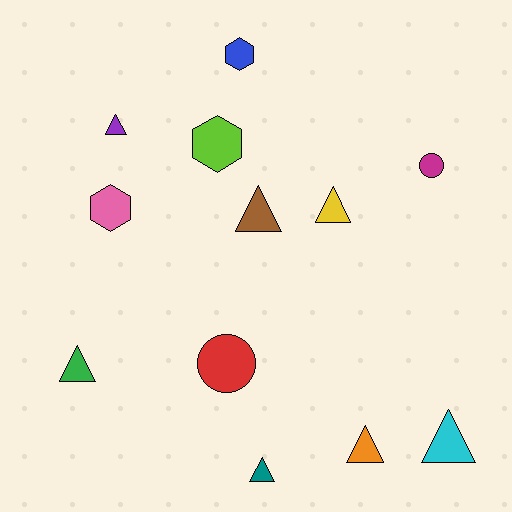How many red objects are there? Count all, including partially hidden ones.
There is 1 red object.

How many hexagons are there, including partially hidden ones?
There are 3 hexagons.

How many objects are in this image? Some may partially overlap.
There are 12 objects.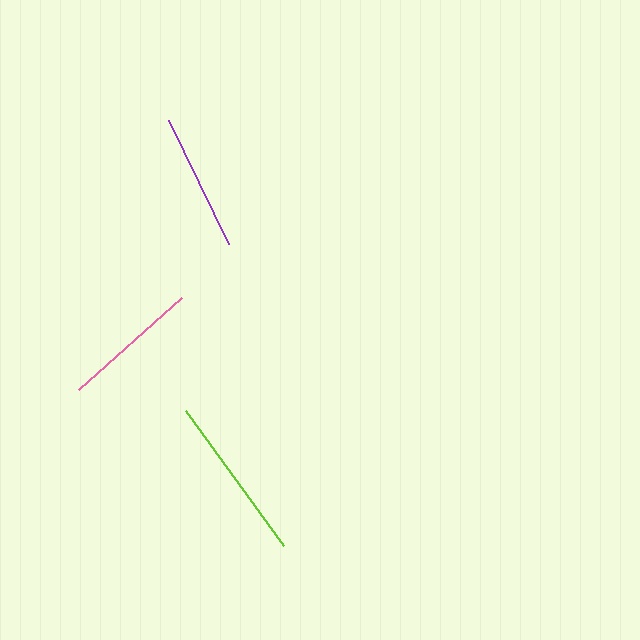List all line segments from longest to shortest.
From longest to shortest: lime, pink, purple.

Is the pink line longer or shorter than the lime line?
The lime line is longer than the pink line.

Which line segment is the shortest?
The purple line is the shortest at approximately 138 pixels.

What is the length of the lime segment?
The lime segment is approximately 167 pixels long.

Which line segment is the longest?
The lime line is the longest at approximately 167 pixels.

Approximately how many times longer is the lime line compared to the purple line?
The lime line is approximately 1.2 times the length of the purple line.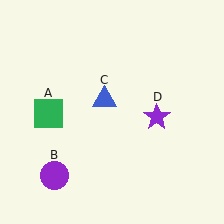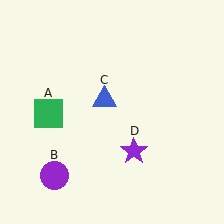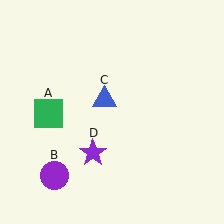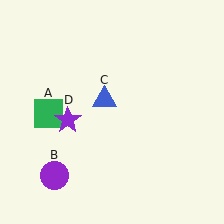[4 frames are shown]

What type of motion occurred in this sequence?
The purple star (object D) rotated clockwise around the center of the scene.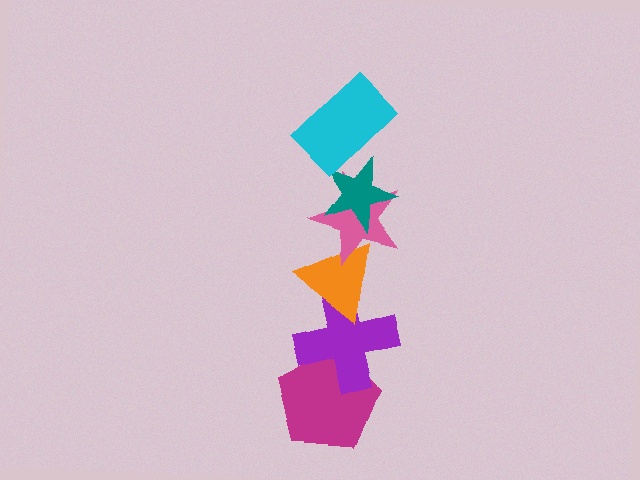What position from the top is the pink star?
The pink star is 3rd from the top.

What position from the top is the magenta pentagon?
The magenta pentagon is 6th from the top.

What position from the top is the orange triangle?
The orange triangle is 4th from the top.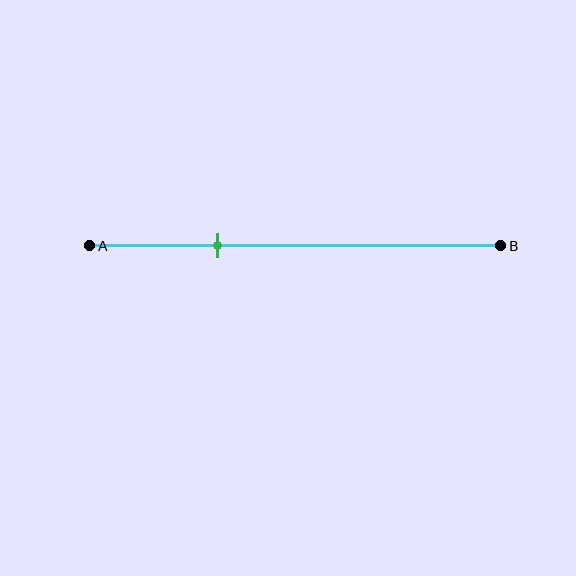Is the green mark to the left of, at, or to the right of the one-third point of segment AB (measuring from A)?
The green mark is approximately at the one-third point of segment AB.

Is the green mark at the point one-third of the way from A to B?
Yes, the mark is approximately at the one-third point.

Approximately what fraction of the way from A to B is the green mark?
The green mark is approximately 30% of the way from A to B.